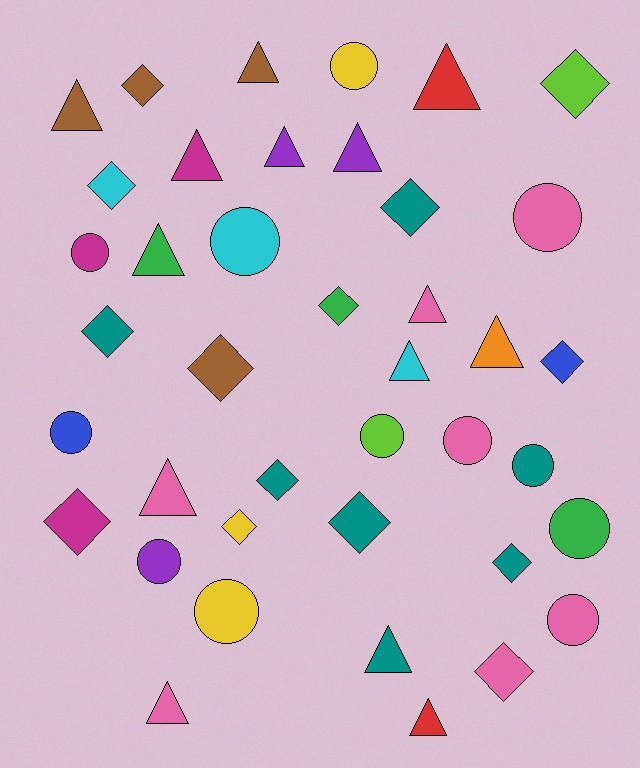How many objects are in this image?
There are 40 objects.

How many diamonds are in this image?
There are 14 diamonds.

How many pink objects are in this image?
There are 7 pink objects.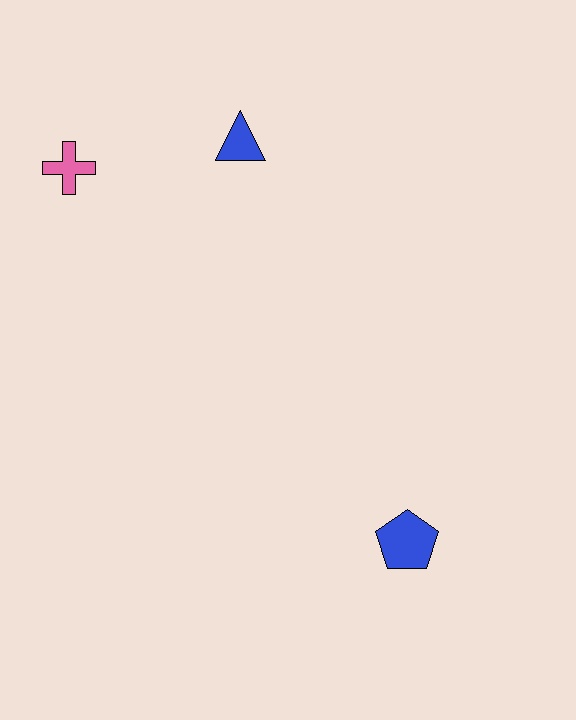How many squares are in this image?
There are no squares.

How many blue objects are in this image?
There are 2 blue objects.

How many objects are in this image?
There are 3 objects.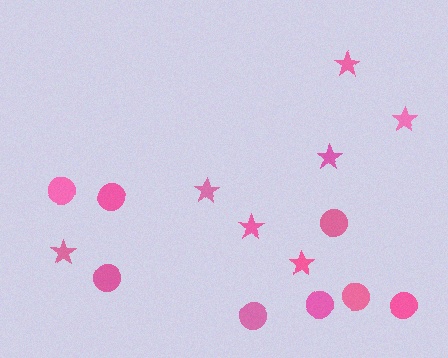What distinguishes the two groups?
There are 2 groups: one group of circles (8) and one group of stars (7).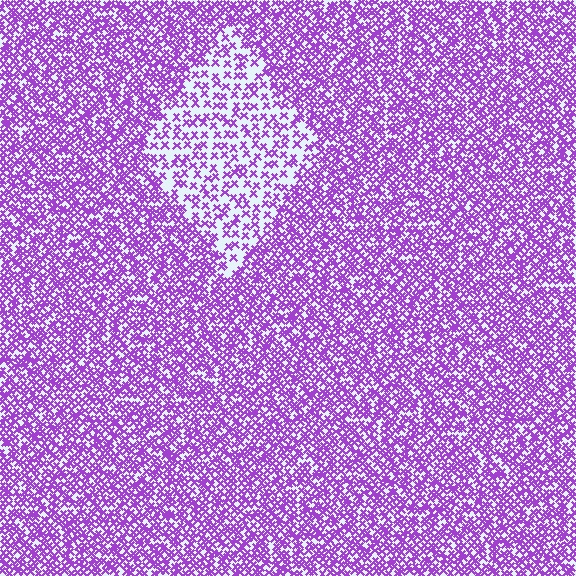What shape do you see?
I see a diamond.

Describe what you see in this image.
The image contains small purple elements arranged at two different densities. A diamond-shaped region is visible where the elements are less densely packed than the surrounding area.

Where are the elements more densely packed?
The elements are more densely packed outside the diamond boundary.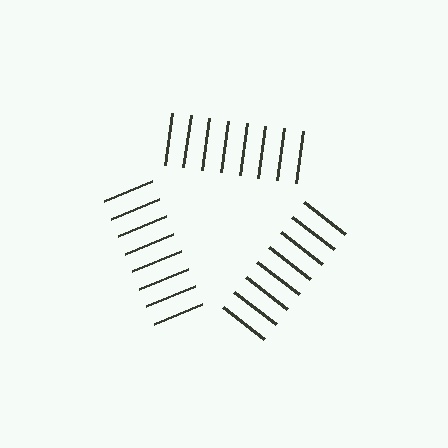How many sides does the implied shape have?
3 sides — the line-ends trace a triangle.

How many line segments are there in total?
24 — 8 along each of the 3 edges.